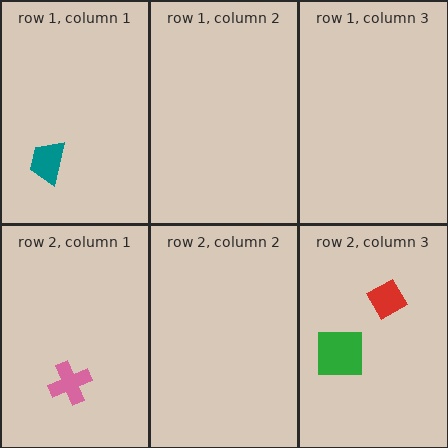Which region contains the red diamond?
The row 2, column 3 region.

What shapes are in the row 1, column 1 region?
The teal trapezoid.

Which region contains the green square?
The row 2, column 3 region.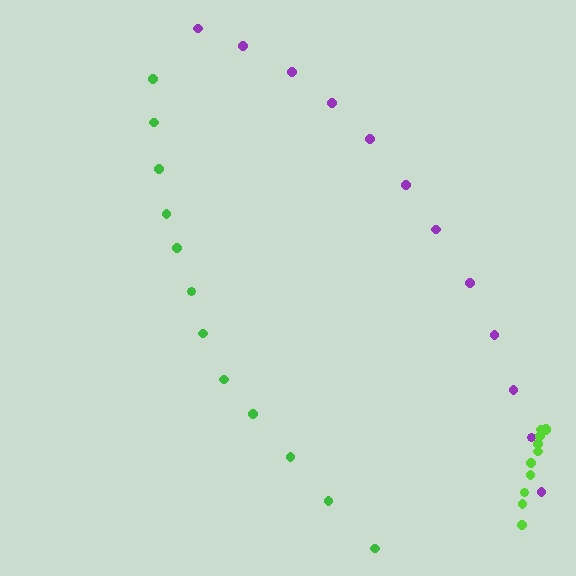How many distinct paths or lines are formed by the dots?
There are 3 distinct paths.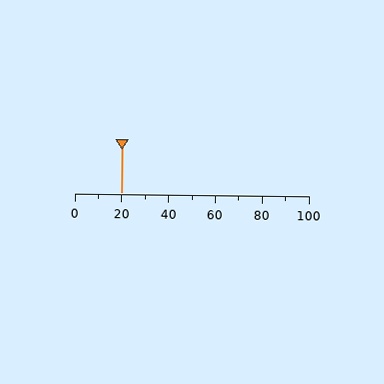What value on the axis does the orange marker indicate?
The marker indicates approximately 20.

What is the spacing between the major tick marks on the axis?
The major ticks are spaced 20 apart.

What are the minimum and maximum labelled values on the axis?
The axis runs from 0 to 100.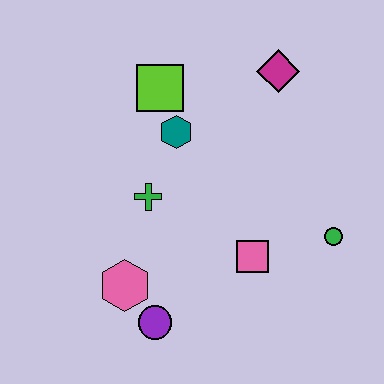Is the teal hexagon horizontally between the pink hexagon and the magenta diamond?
Yes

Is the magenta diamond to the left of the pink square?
No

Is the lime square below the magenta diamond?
Yes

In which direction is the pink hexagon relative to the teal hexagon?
The pink hexagon is below the teal hexagon.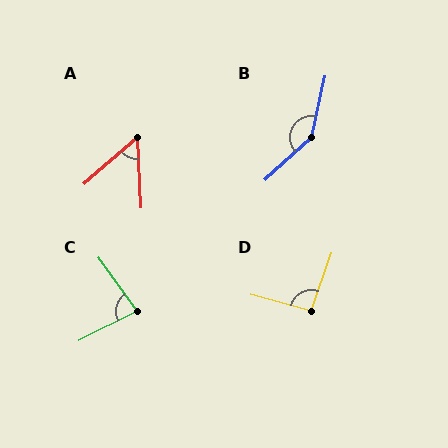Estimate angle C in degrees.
Approximately 81 degrees.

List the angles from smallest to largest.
A (52°), C (81°), D (94°), B (144°).